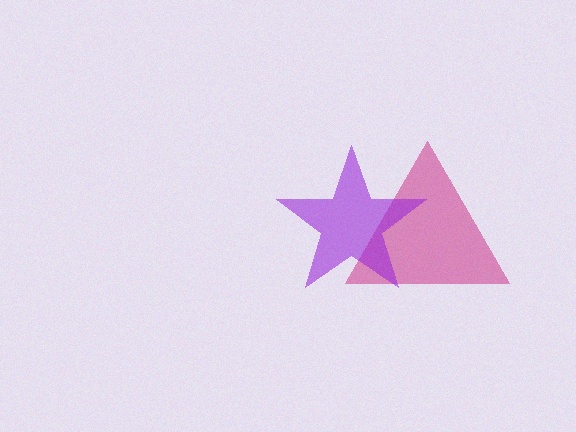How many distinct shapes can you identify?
There are 2 distinct shapes: a magenta triangle, a purple star.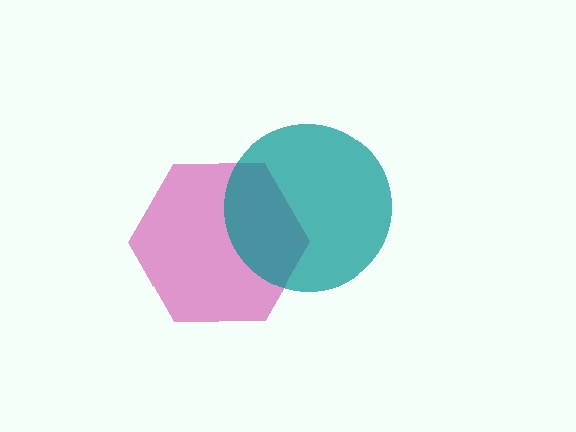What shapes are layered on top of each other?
The layered shapes are: a magenta hexagon, a teal circle.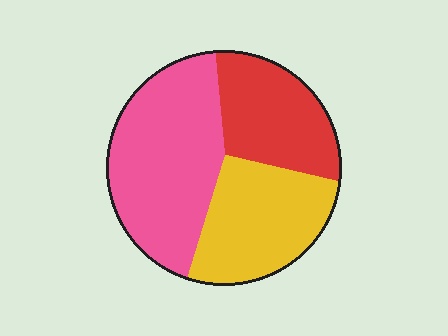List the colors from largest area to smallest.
From largest to smallest: pink, yellow, red.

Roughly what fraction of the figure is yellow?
Yellow covers 31% of the figure.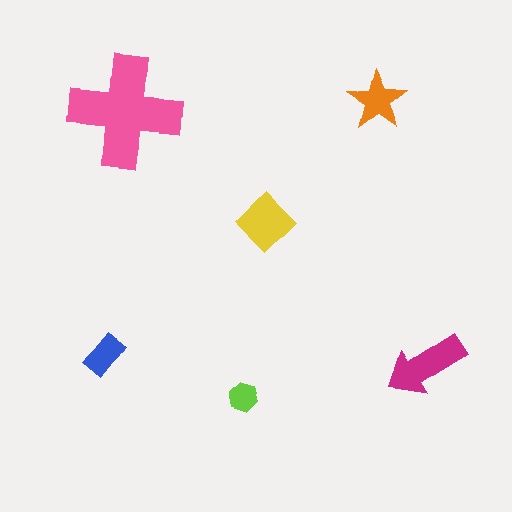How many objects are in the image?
There are 6 objects in the image.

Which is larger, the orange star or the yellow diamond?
The yellow diamond.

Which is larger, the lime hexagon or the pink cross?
The pink cross.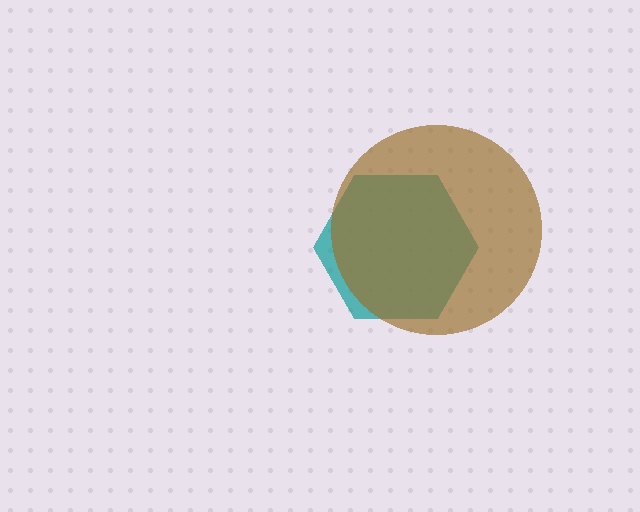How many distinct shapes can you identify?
There are 2 distinct shapes: a teal hexagon, a brown circle.